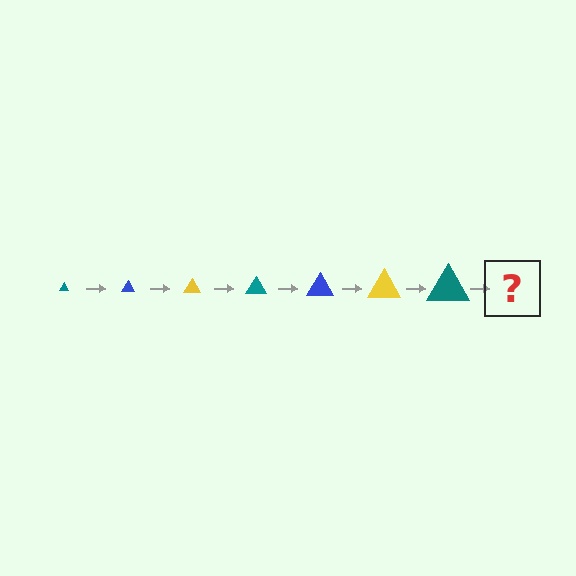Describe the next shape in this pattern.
It should be a blue triangle, larger than the previous one.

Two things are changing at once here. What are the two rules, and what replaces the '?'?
The two rules are that the triangle grows larger each step and the color cycles through teal, blue, and yellow. The '?' should be a blue triangle, larger than the previous one.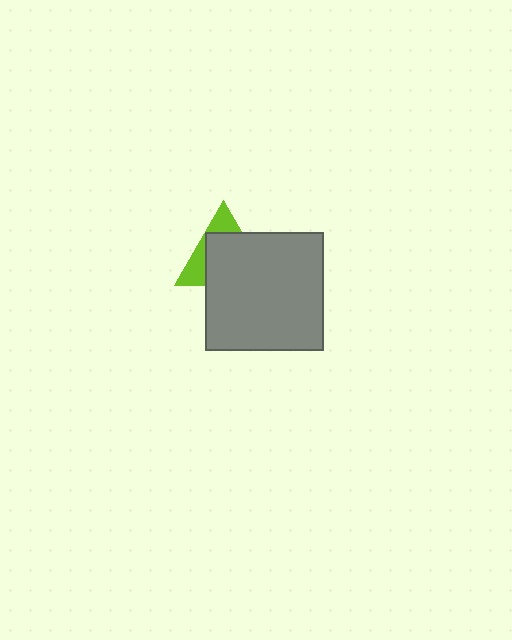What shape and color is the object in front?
The object in front is a gray square.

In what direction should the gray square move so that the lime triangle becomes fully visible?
The gray square should move toward the lower-right. That is the shortest direction to clear the overlap and leave the lime triangle fully visible.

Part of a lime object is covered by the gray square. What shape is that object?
It is a triangle.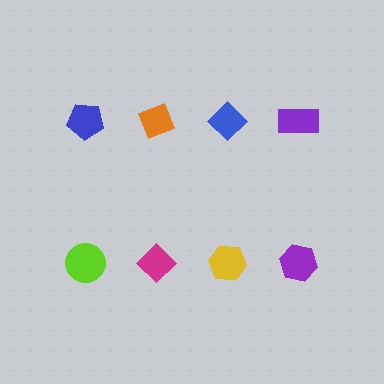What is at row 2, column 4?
A purple hexagon.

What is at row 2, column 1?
A lime circle.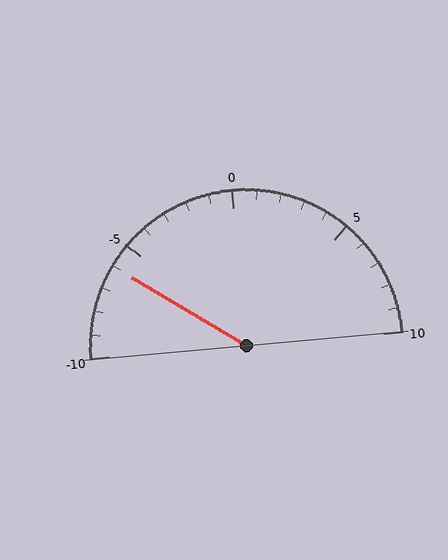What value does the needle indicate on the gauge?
The needle indicates approximately -6.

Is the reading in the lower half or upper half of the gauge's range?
The reading is in the lower half of the range (-10 to 10).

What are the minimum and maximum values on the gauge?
The gauge ranges from -10 to 10.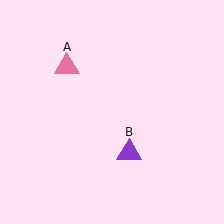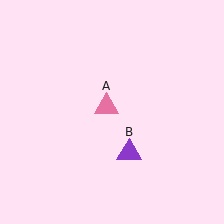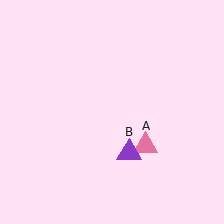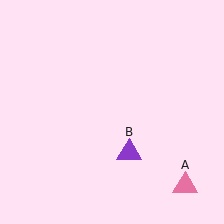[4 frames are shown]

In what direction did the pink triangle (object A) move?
The pink triangle (object A) moved down and to the right.